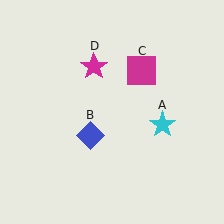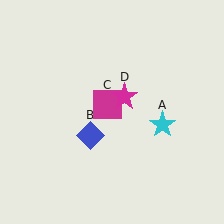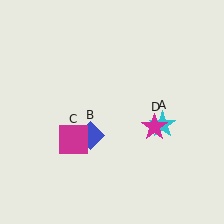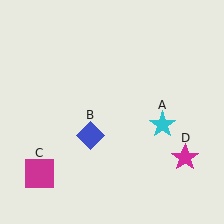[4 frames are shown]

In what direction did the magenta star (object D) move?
The magenta star (object D) moved down and to the right.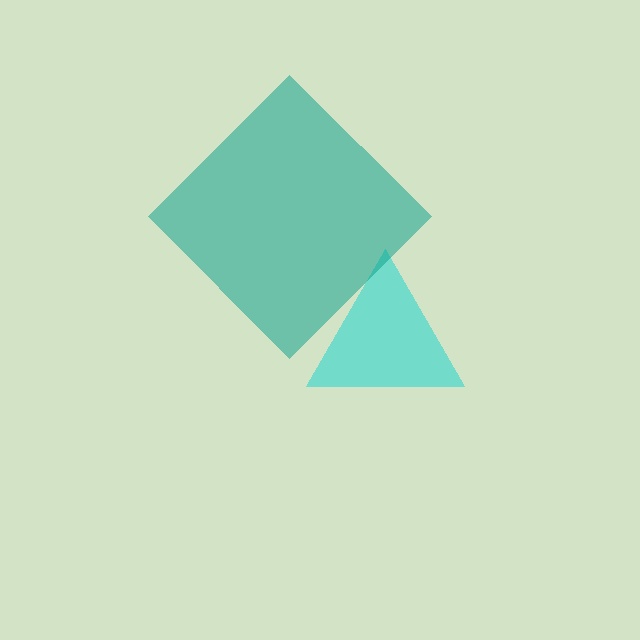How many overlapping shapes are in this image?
There are 2 overlapping shapes in the image.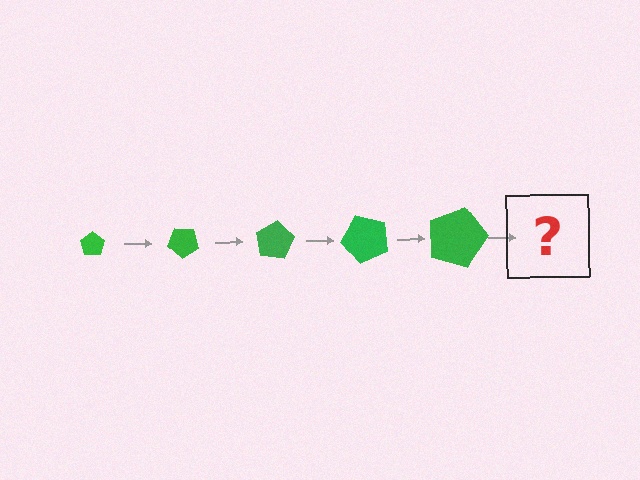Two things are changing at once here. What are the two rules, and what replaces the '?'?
The two rules are that the pentagon grows larger each step and it rotates 40 degrees each step. The '?' should be a pentagon, larger than the previous one and rotated 200 degrees from the start.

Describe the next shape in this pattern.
It should be a pentagon, larger than the previous one and rotated 200 degrees from the start.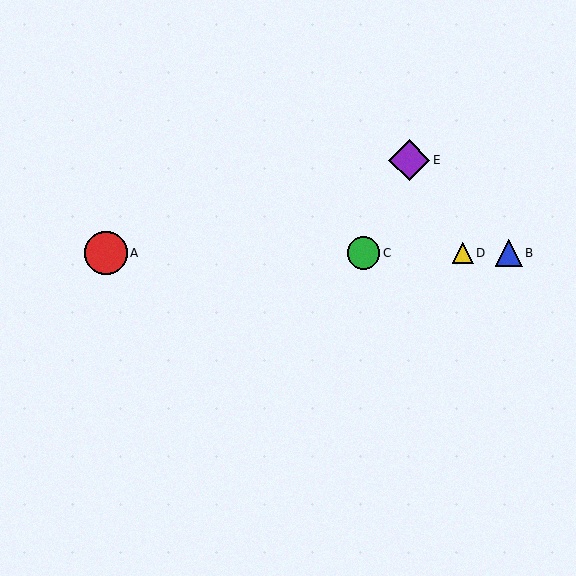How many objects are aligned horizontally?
4 objects (A, B, C, D) are aligned horizontally.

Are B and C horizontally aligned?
Yes, both are at y≈253.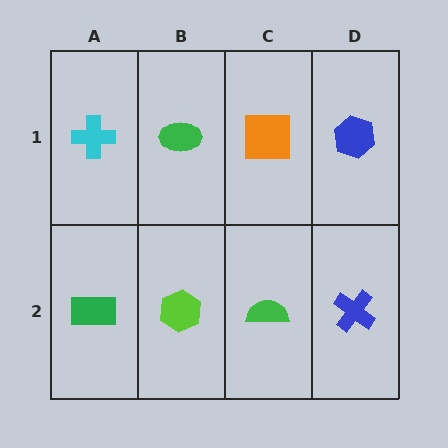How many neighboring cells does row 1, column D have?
2.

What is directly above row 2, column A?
A cyan cross.